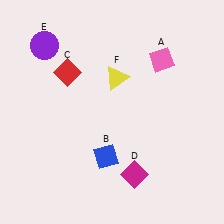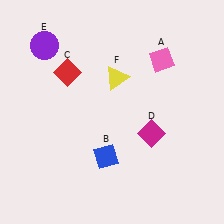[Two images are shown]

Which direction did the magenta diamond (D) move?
The magenta diamond (D) moved up.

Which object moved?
The magenta diamond (D) moved up.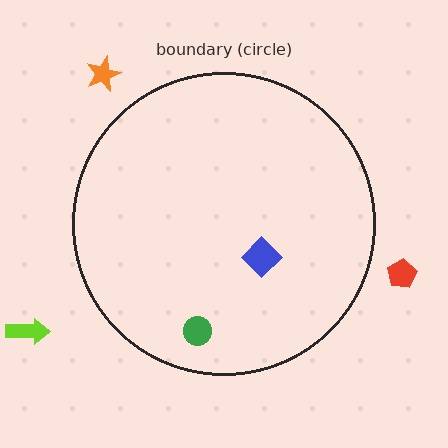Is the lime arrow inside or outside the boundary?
Outside.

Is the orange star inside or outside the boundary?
Outside.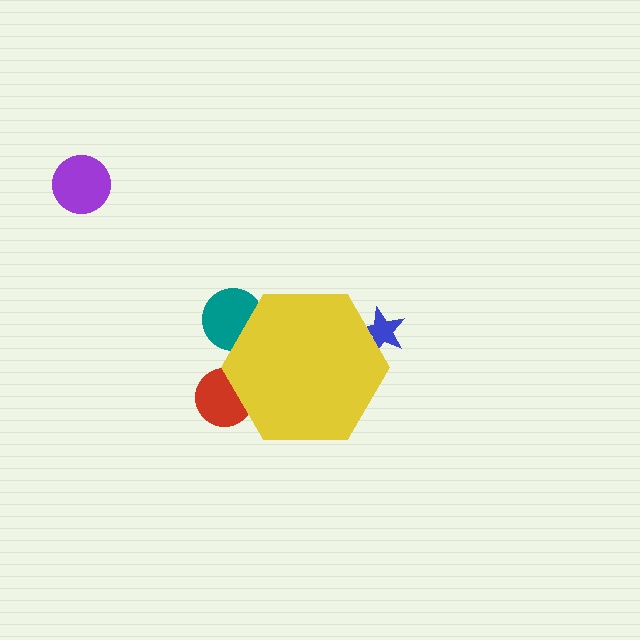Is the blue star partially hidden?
Yes, the blue star is partially hidden behind the yellow hexagon.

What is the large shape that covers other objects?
A yellow hexagon.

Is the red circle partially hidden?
Yes, the red circle is partially hidden behind the yellow hexagon.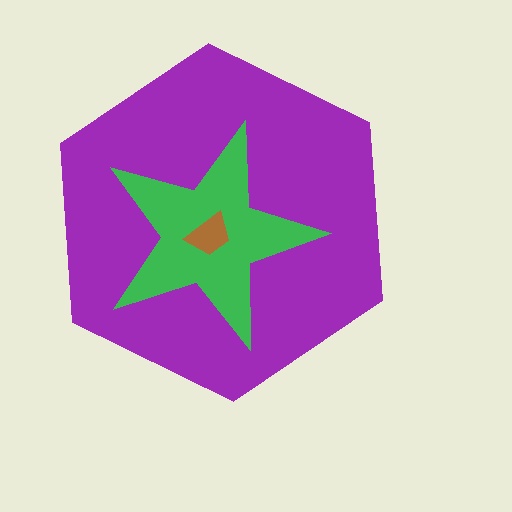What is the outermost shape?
The purple hexagon.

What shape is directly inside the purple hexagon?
The green star.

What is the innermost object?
The brown trapezoid.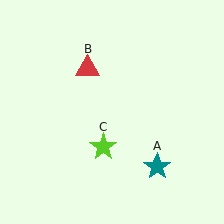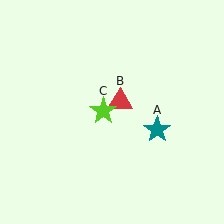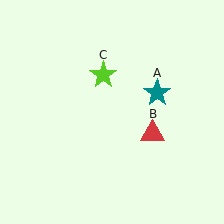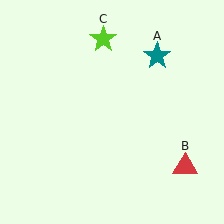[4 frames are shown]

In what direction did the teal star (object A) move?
The teal star (object A) moved up.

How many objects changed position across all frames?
3 objects changed position: teal star (object A), red triangle (object B), lime star (object C).